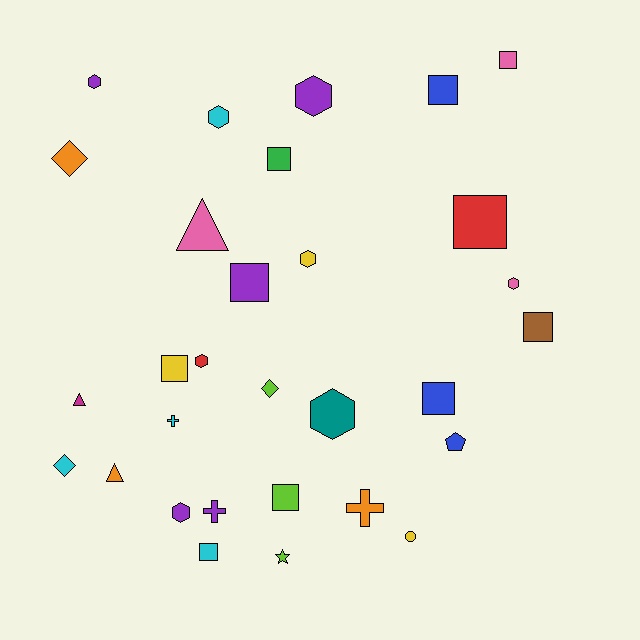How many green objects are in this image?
There is 1 green object.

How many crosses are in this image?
There are 3 crosses.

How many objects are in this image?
There are 30 objects.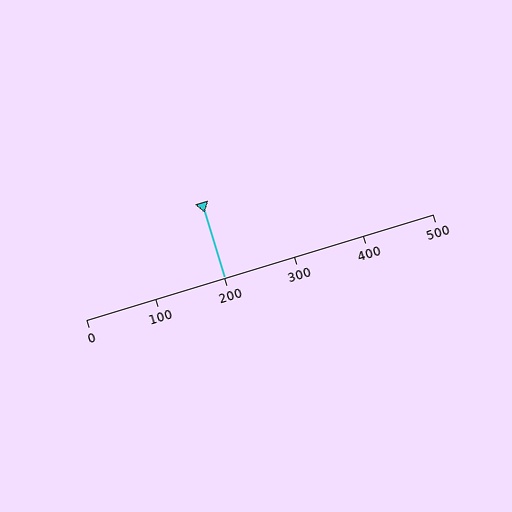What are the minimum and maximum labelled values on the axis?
The axis runs from 0 to 500.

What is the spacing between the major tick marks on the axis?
The major ticks are spaced 100 apart.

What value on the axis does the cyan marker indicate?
The marker indicates approximately 200.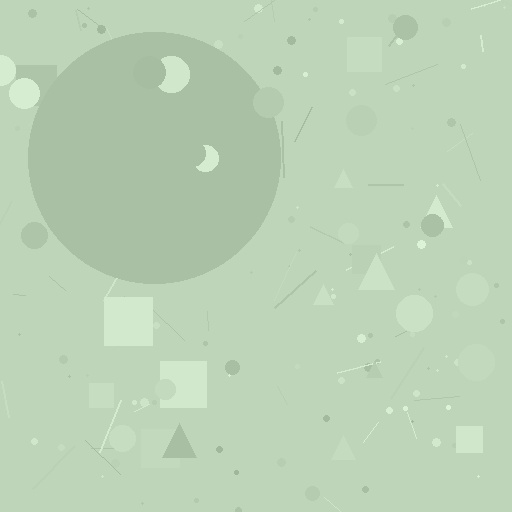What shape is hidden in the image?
A circle is hidden in the image.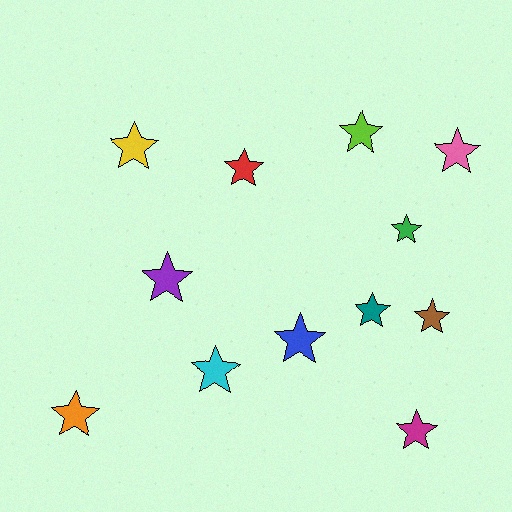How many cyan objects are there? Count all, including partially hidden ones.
There is 1 cyan object.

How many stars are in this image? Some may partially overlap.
There are 12 stars.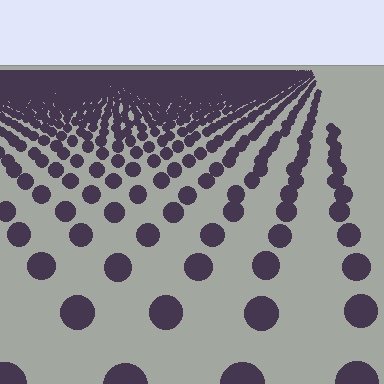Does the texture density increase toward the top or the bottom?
Density increases toward the top.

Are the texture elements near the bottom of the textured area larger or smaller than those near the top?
Larger. Near the bottom, elements are closer to the viewer and appear at a bigger on-screen size.